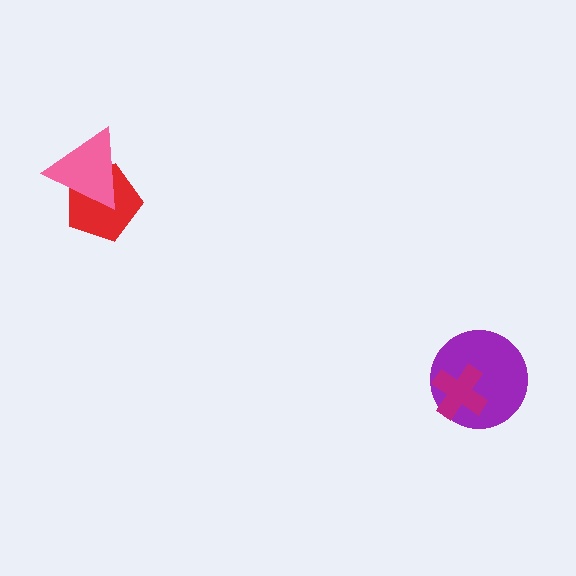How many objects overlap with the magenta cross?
1 object overlaps with the magenta cross.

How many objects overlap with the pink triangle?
1 object overlaps with the pink triangle.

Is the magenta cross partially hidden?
No, no other shape covers it.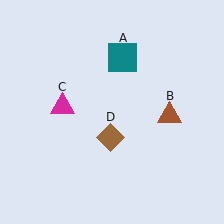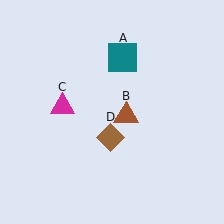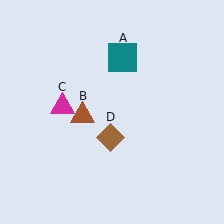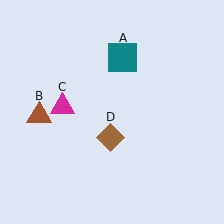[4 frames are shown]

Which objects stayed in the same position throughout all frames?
Teal square (object A) and magenta triangle (object C) and brown diamond (object D) remained stationary.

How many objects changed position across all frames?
1 object changed position: brown triangle (object B).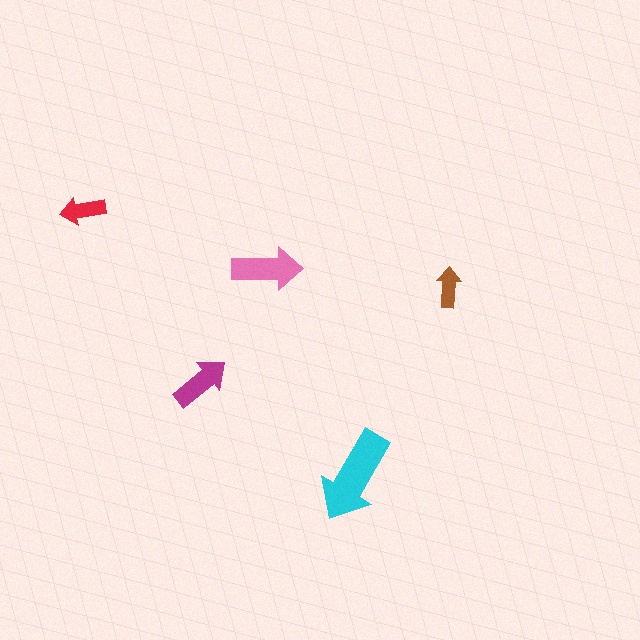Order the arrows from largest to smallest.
the cyan one, the pink one, the magenta one, the red one, the brown one.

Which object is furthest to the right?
The brown arrow is rightmost.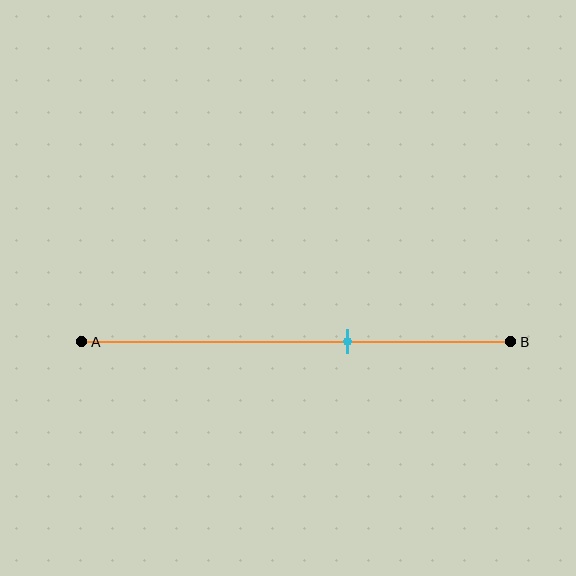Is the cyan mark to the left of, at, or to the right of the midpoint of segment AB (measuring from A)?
The cyan mark is to the right of the midpoint of segment AB.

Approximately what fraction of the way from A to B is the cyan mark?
The cyan mark is approximately 60% of the way from A to B.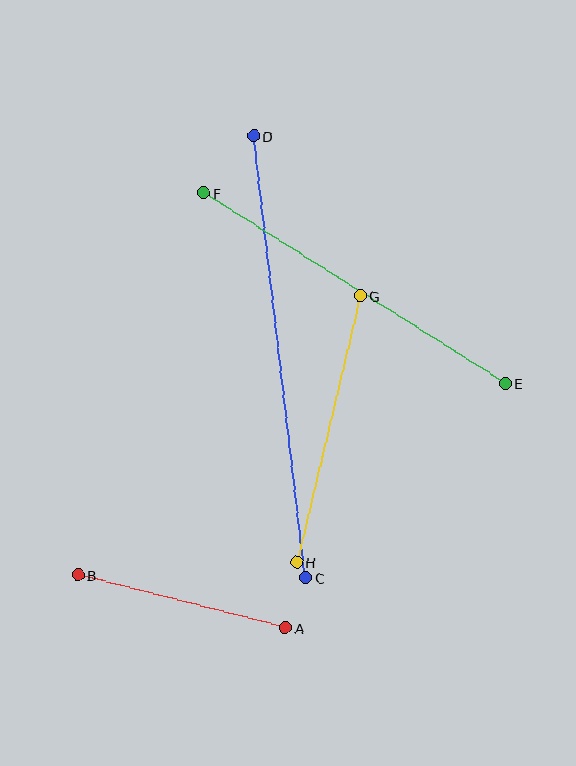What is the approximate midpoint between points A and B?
The midpoint is at approximately (182, 602) pixels.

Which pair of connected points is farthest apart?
Points C and D are farthest apart.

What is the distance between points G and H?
The distance is approximately 274 pixels.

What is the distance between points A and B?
The distance is approximately 214 pixels.